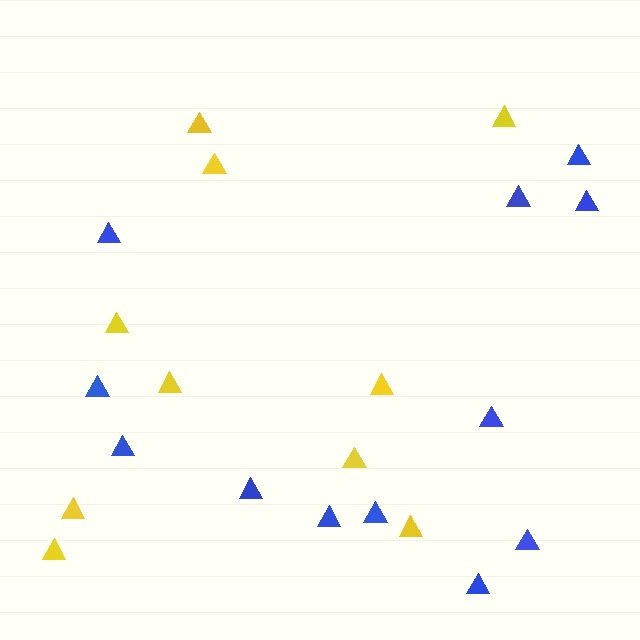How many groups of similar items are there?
There are 2 groups: one group of blue triangles (12) and one group of yellow triangles (10).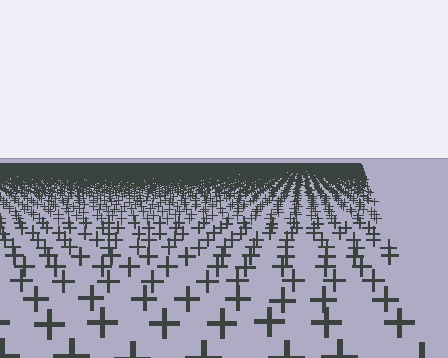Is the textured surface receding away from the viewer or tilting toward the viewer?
The surface is receding away from the viewer. Texture elements get smaller and denser toward the top.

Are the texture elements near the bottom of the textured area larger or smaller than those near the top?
Larger. Near the bottom, elements are closer to the viewer and appear at a bigger on-screen size.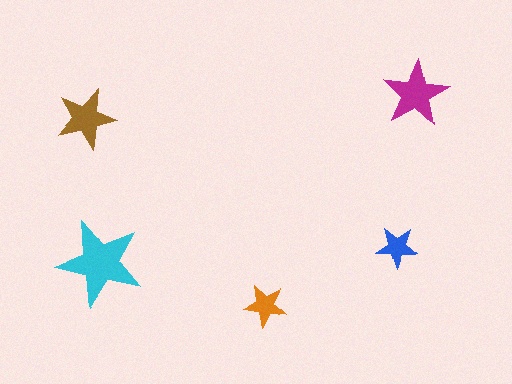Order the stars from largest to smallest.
the cyan one, the magenta one, the brown one, the orange one, the blue one.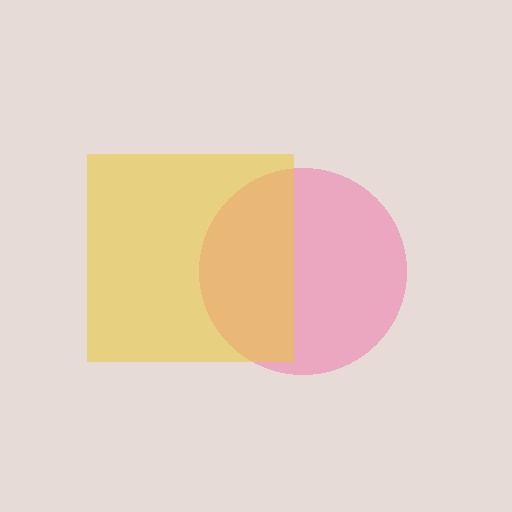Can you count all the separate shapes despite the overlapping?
Yes, there are 2 separate shapes.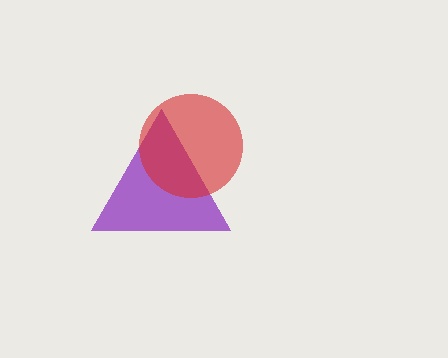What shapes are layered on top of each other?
The layered shapes are: a purple triangle, a red circle.